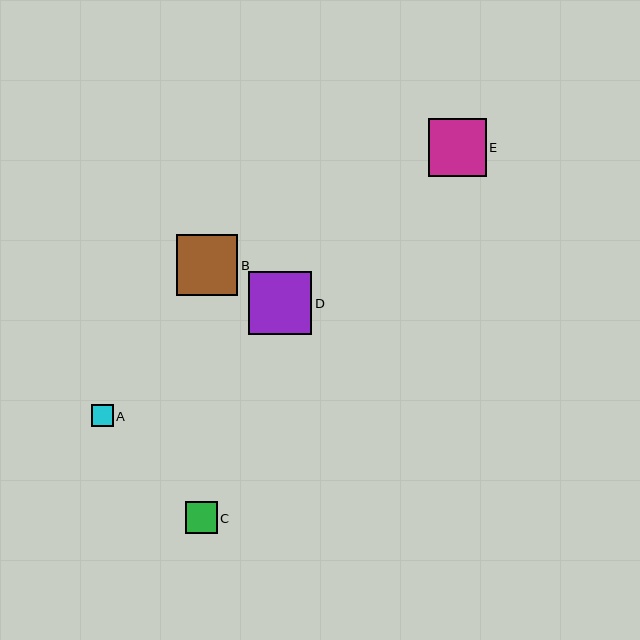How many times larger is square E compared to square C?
Square E is approximately 1.8 times the size of square C.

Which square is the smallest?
Square A is the smallest with a size of approximately 22 pixels.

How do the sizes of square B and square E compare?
Square B and square E are approximately the same size.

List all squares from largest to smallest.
From largest to smallest: D, B, E, C, A.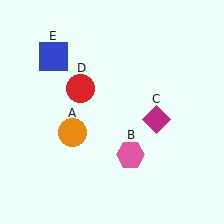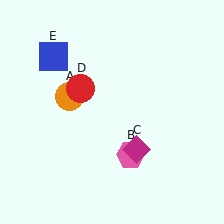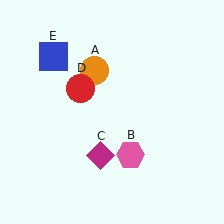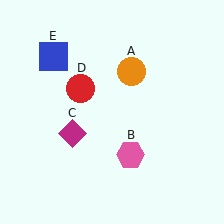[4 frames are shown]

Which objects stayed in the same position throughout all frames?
Pink hexagon (object B) and red circle (object D) and blue square (object E) remained stationary.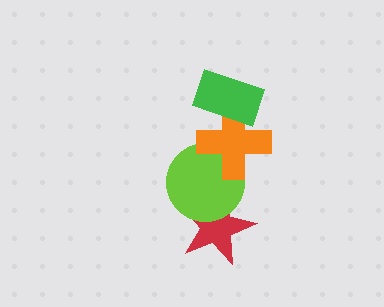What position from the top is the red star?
The red star is 4th from the top.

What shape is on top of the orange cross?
The green rectangle is on top of the orange cross.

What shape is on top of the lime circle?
The orange cross is on top of the lime circle.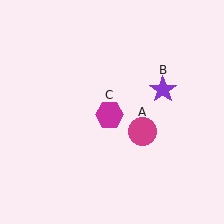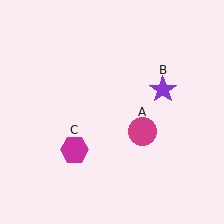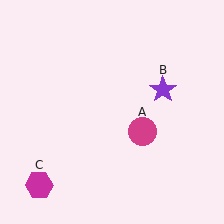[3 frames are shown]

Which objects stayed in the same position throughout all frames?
Magenta circle (object A) and purple star (object B) remained stationary.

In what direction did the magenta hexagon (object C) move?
The magenta hexagon (object C) moved down and to the left.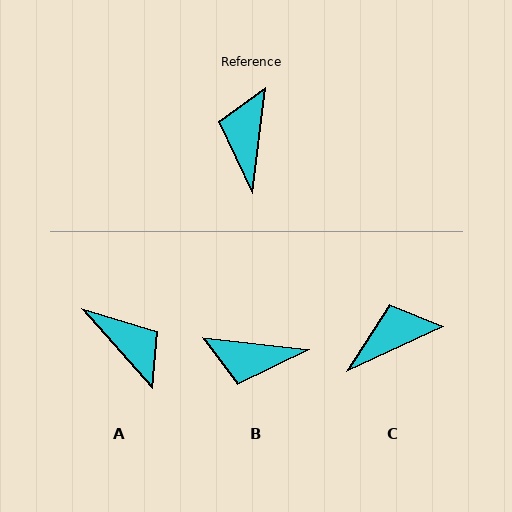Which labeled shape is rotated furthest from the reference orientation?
A, about 131 degrees away.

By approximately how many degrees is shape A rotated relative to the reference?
Approximately 131 degrees clockwise.